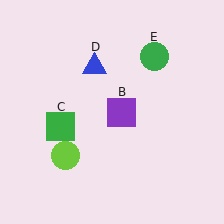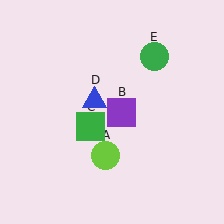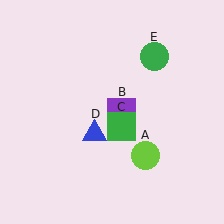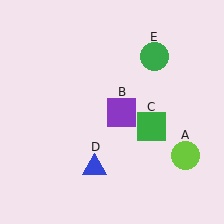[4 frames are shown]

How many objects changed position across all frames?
3 objects changed position: lime circle (object A), green square (object C), blue triangle (object D).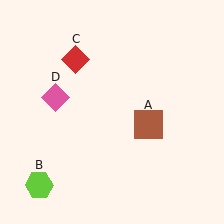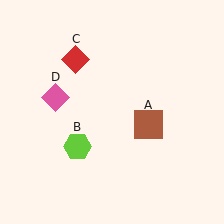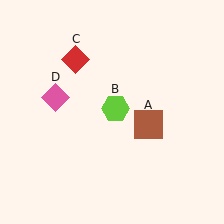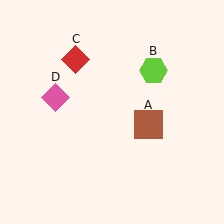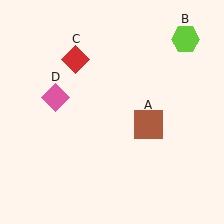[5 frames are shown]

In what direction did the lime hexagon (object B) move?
The lime hexagon (object B) moved up and to the right.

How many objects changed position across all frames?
1 object changed position: lime hexagon (object B).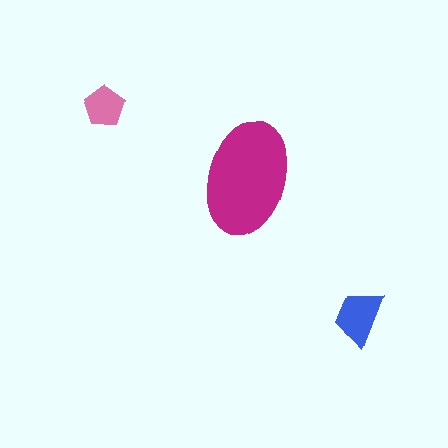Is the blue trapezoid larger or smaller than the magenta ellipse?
Smaller.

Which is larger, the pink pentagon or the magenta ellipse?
The magenta ellipse.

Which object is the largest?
The magenta ellipse.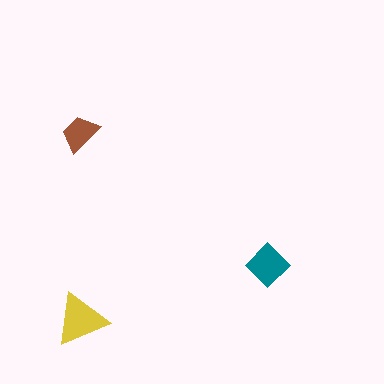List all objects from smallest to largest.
The brown trapezoid, the teal diamond, the yellow triangle.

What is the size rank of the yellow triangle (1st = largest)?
1st.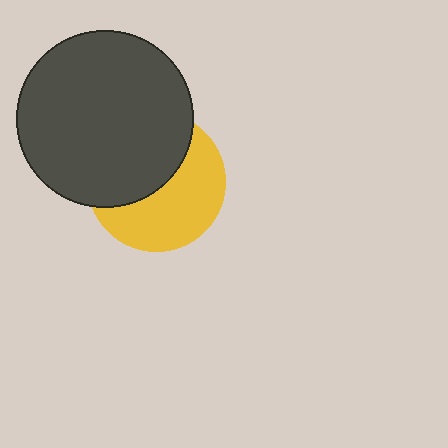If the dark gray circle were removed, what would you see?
You would see the complete yellow circle.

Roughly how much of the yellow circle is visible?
About half of it is visible (roughly 52%).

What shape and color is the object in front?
The object in front is a dark gray circle.